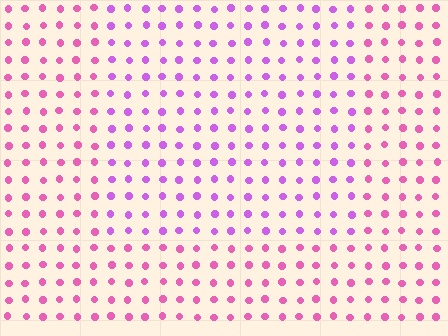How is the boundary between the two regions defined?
The boundary is defined purely by a slight shift in hue (about 34 degrees). Spacing, size, and orientation are identical on both sides.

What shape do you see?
I see a rectangle.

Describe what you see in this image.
The image is filled with small pink elements in a uniform arrangement. A rectangle-shaped region is visible where the elements are tinted to a slightly different hue, forming a subtle color boundary.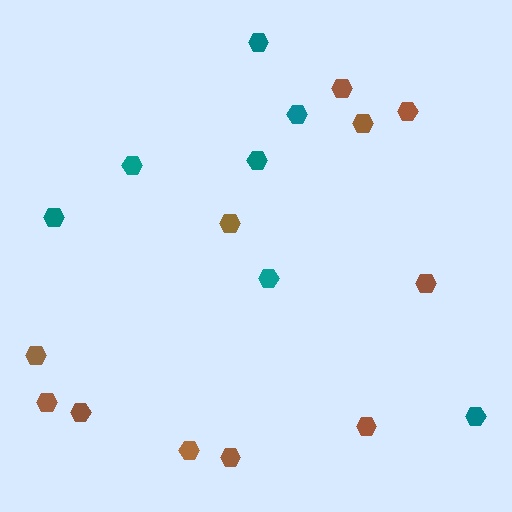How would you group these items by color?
There are 2 groups: one group of brown hexagons (11) and one group of teal hexagons (7).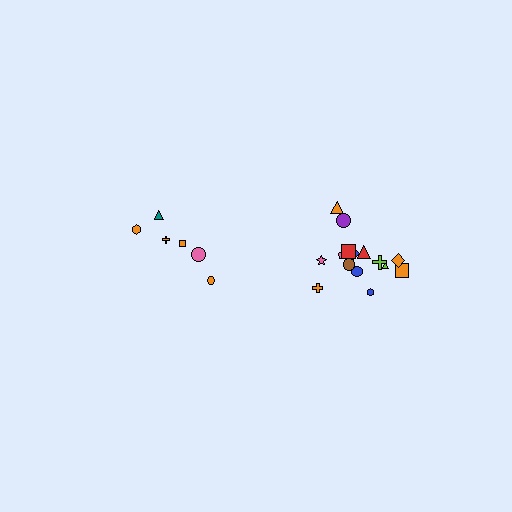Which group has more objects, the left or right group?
The right group.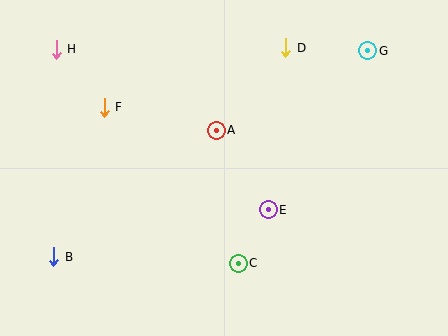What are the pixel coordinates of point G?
Point G is at (368, 51).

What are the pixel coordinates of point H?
Point H is at (56, 49).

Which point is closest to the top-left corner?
Point H is closest to the top-left corner.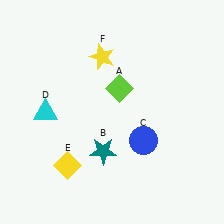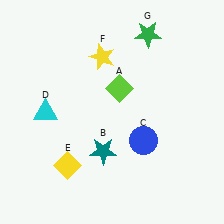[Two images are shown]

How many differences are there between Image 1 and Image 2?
There is 1 difference between the two images.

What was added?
A green star (G) was added in Image 2.